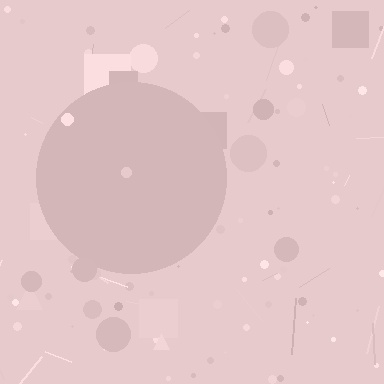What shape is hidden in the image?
A circle is hidden in the image.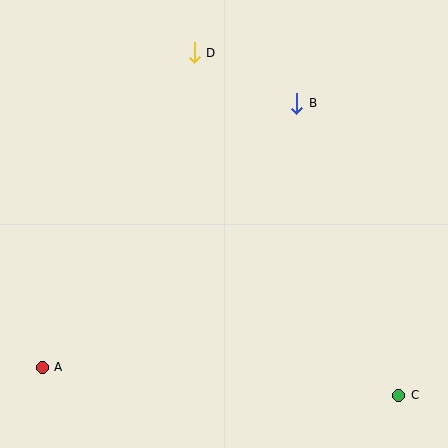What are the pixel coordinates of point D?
Point D is at (194, 53).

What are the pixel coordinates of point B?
Point B is at (297, 103).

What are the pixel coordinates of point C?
Point C is at (399, 395).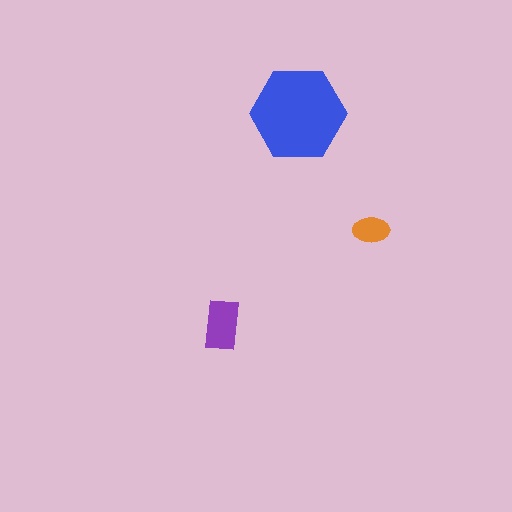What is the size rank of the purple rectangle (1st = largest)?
2nd.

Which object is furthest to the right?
The orange ellipse is rightmost.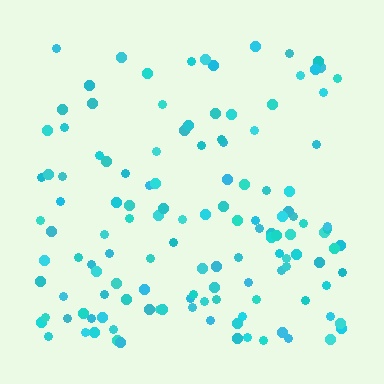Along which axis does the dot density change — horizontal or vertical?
Vertical.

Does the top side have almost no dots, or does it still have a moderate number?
Still a moderate number, just noticeably fewer than the bottom.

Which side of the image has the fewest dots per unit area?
The top.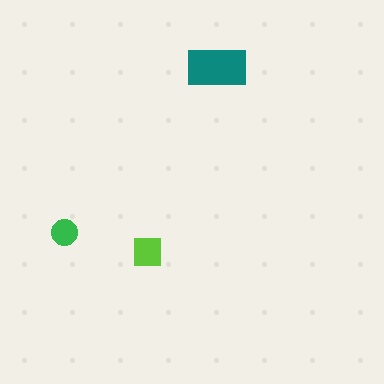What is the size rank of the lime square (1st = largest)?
2nd.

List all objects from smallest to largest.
The green circle, the lime square, the teal rectangle.